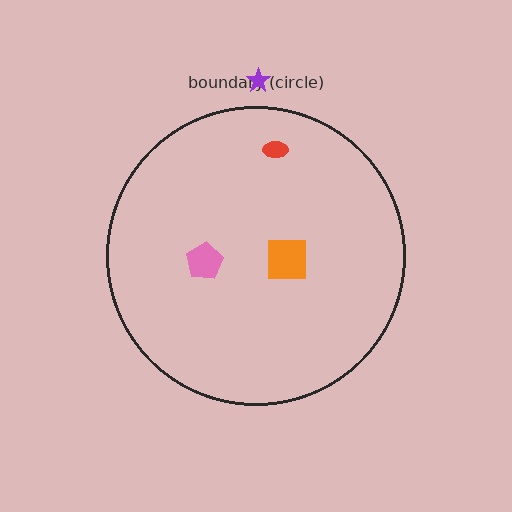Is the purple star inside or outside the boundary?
Outside.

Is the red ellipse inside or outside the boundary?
Inside.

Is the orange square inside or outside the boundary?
Inside.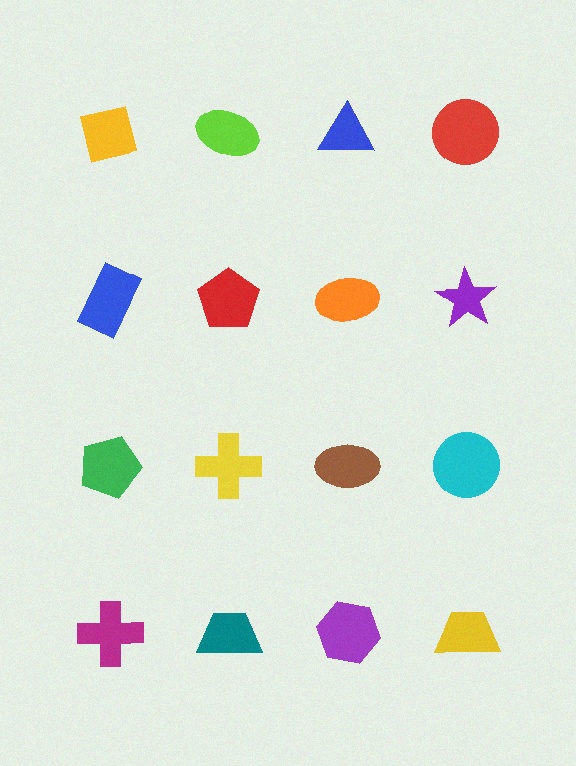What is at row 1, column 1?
A yellow square.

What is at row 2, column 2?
A red pentagon.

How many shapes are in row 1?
4 shapes.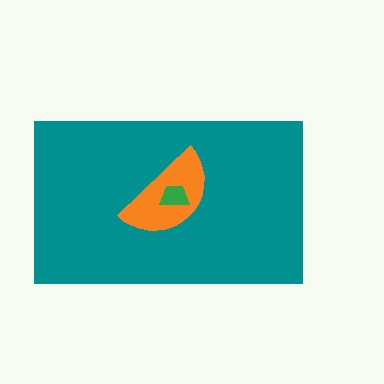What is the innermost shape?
The green trapezoid.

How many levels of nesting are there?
3.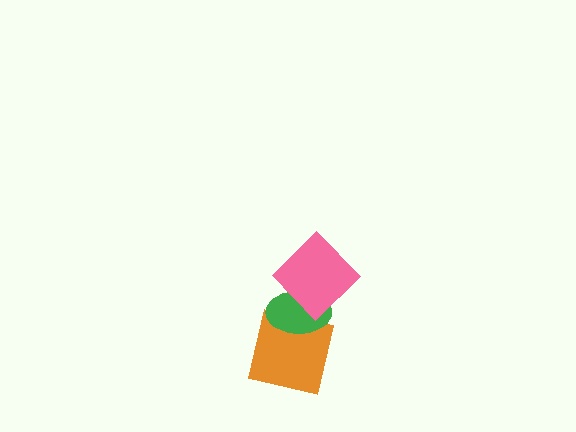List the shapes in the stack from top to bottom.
From top to bottom: the pink diamond, the green ellipse, the orange square.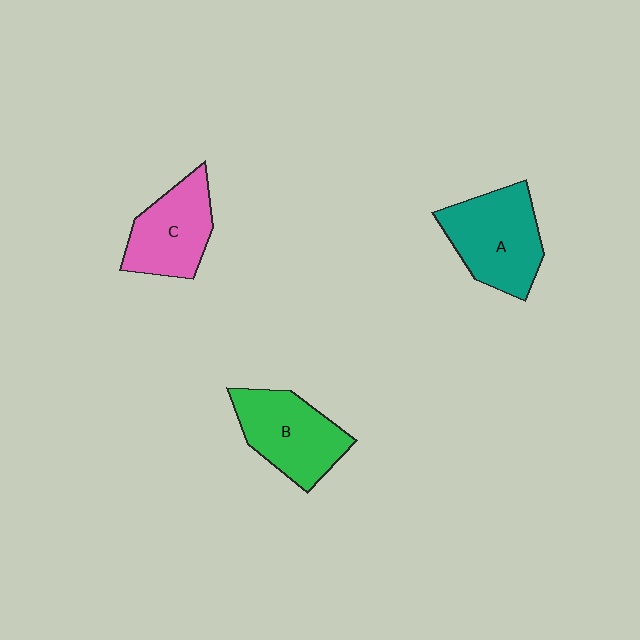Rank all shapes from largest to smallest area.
From largest to smallest: A (teal), B (green), C (pink).